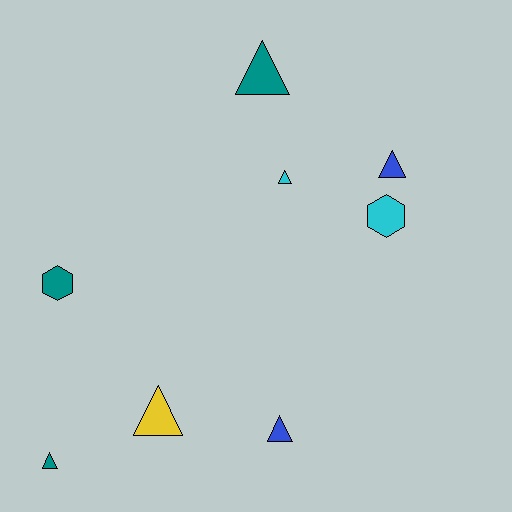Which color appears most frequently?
Teal, with 3 objects.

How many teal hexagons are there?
There is 1 teal hexagon.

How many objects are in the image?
There are 8 objects.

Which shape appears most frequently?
Triangle, with 6 objects.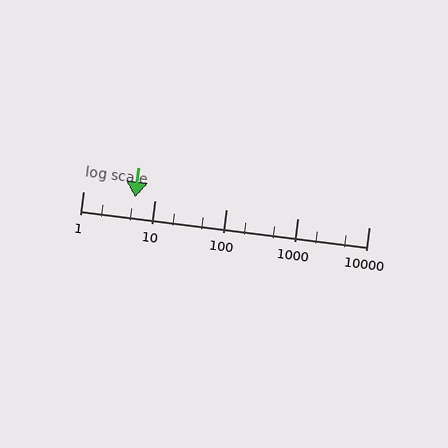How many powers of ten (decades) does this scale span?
The scale spans 4 decades, from 1 to 10000.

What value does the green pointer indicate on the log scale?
The pointer indicates approximately 5.3.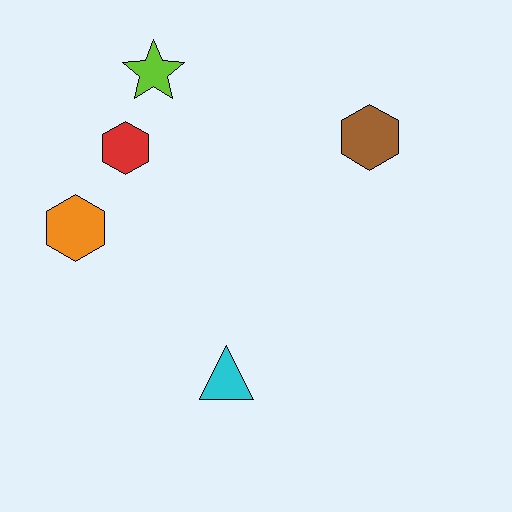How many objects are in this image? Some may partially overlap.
There are 5 objects.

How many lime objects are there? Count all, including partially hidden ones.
There is 1 lime object.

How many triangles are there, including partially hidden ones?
There is 1 triangle.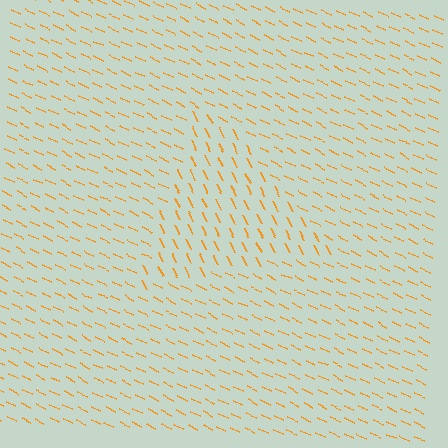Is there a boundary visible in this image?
Yes, there is a texture boundary formed by a change in line orientation.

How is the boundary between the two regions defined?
The boundary is defined purely by a change in line orientation (approximately 37 degrees difference). All lines are the same color and thickness.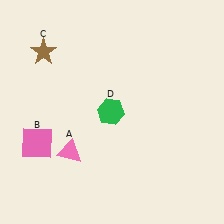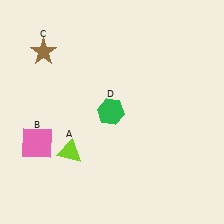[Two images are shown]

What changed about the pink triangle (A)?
In Image 1, A is pink. In Image 2, it changed to lime.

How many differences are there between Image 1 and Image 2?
There is 1 difference between the two images.